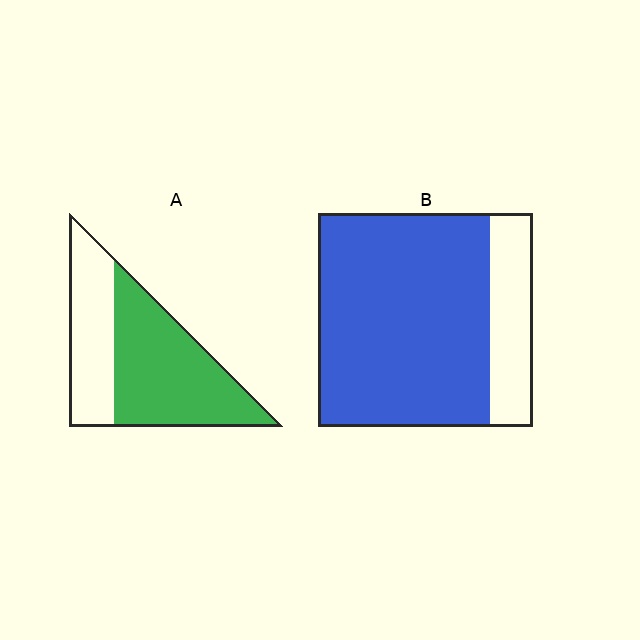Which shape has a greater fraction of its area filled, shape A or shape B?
Shape B.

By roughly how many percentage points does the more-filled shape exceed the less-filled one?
By roughly 20 percentage points (B over A).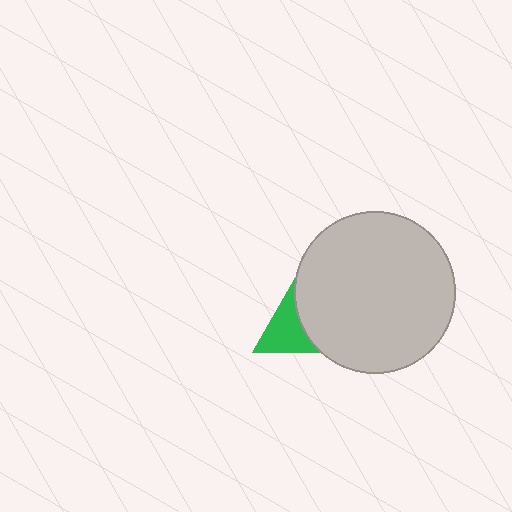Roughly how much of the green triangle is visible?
About half of it is visible (roughly 52%).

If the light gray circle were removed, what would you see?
You would see the complete green triangle.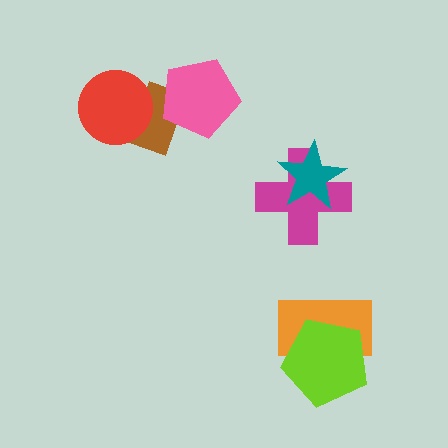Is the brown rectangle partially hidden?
Yes, it is partially covered by another shape.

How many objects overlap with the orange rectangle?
1 object overlaps with the orange rectangle.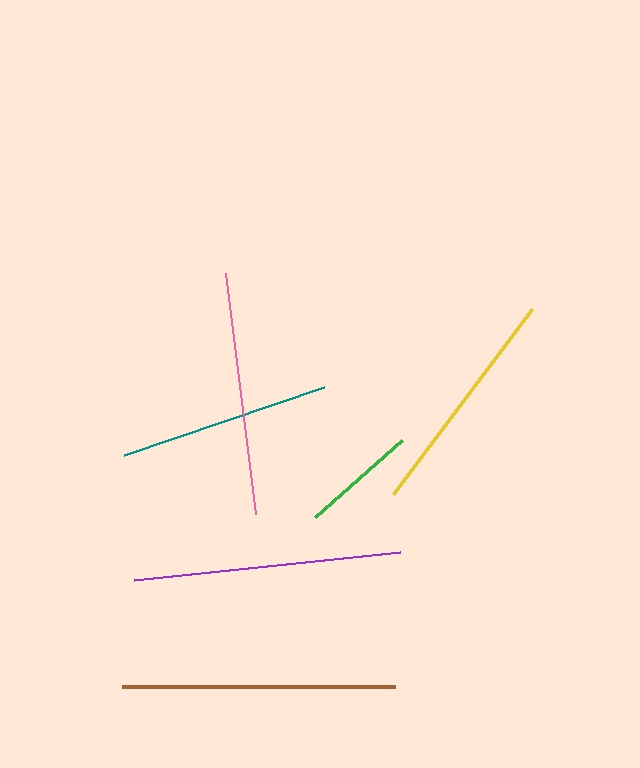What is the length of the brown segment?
The brown segment is approximately 273 pixels long.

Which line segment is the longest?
The brown line is the longest at approximately 273 pixels.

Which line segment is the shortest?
The green line is the shortest at approximately 117 pixels.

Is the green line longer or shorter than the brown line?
The brown line is longer than the green line.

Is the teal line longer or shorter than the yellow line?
The yellow line is longer than the teal line.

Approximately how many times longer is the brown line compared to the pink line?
The brown line is approximately 1.1 times the length of the pink line.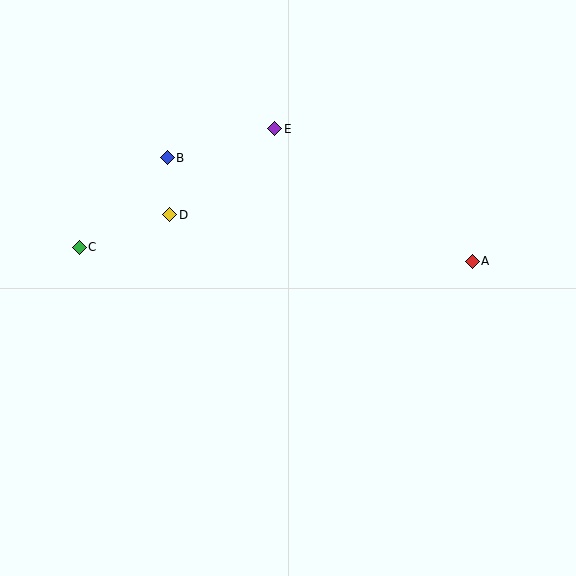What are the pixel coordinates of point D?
Point D is at (170, 215).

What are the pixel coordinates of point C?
Point C is at (79, 247).